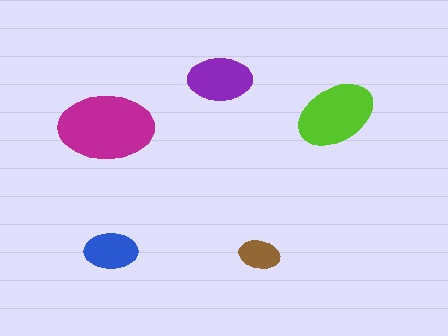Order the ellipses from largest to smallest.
the magenta one, the lime one, the purple one, the blue one, the brown one.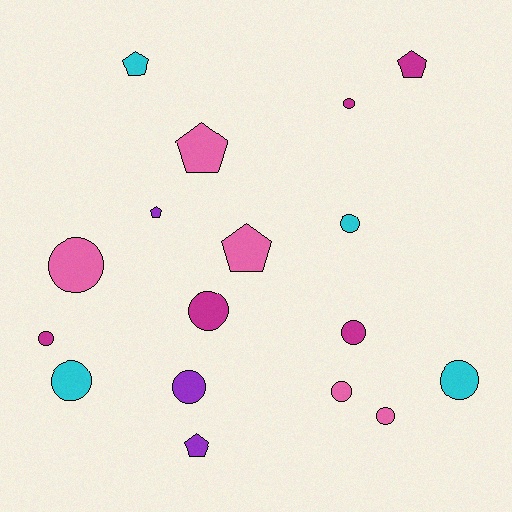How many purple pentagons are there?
There are 2 purple pentagons.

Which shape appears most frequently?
Circle, with 11 objects.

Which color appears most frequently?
Pink, with 5 objects.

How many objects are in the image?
There are 17 objects.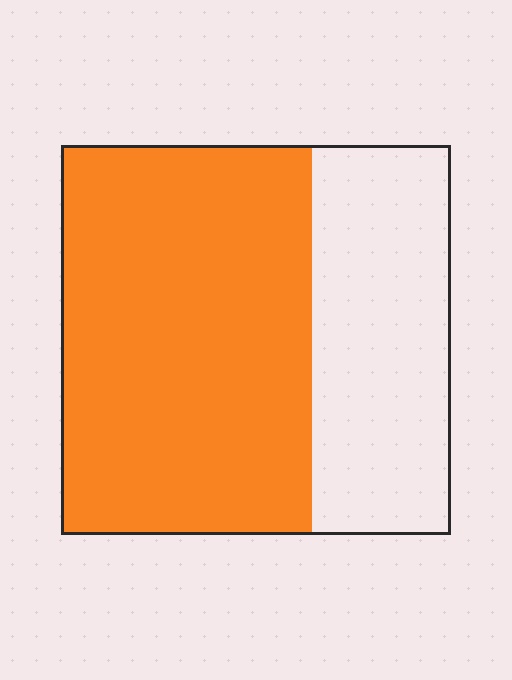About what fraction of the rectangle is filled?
About five eighths (5/8).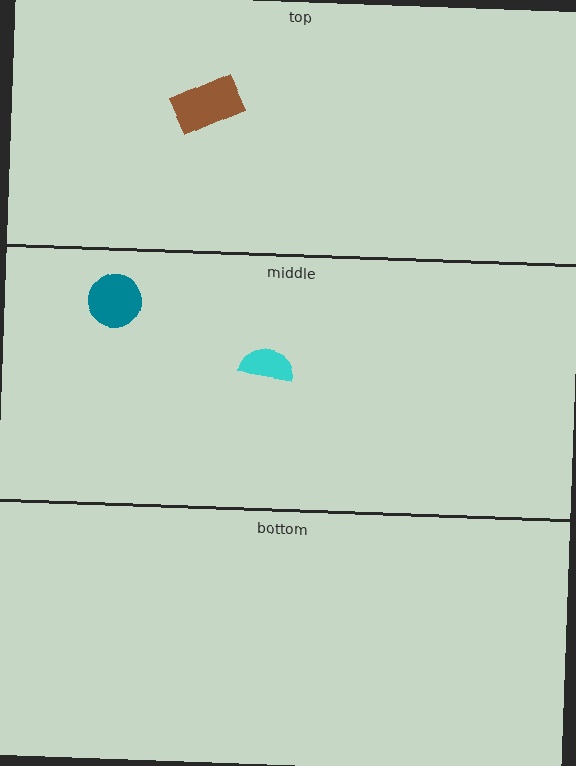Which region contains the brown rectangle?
The top region.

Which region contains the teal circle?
The middle region.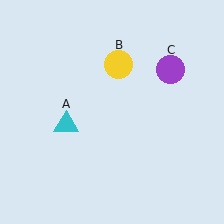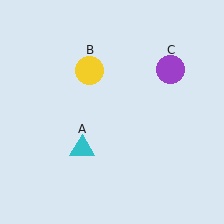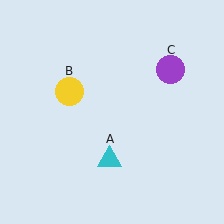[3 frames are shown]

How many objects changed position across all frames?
2 objects changed position: cyan triangle (object A), yellow circle (object B).